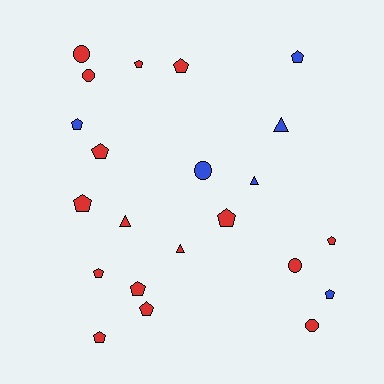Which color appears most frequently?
Red, with 16 objects.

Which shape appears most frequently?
Pentagon, with 13 objects.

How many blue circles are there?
There is 1 blue circle.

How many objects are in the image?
There are 22 objects.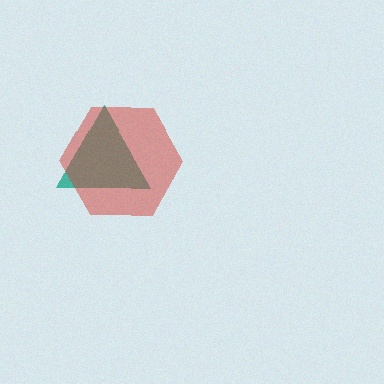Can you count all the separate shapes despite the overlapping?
Yes, there are 2 separate shapes.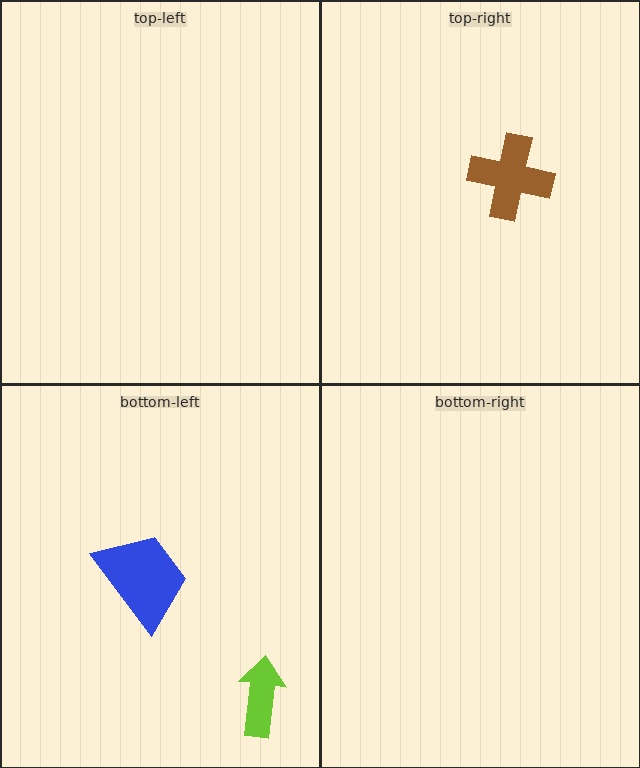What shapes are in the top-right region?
The brown cross.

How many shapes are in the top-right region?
1.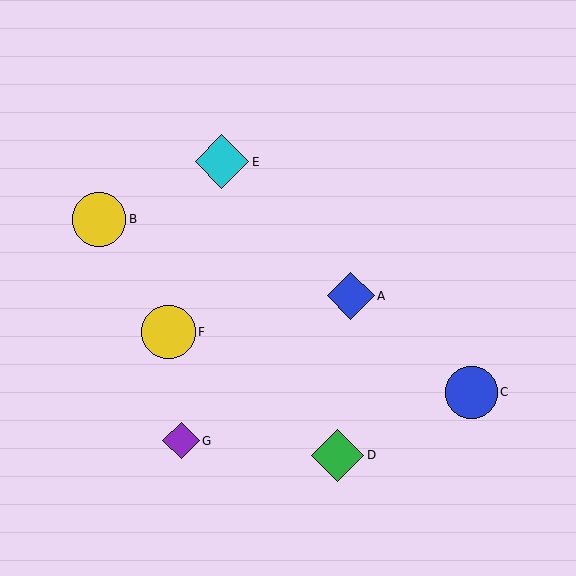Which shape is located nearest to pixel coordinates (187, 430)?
The purple diamond (labeled G) at (181, 441) is nearest to that location.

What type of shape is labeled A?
Shape A is a blue diamond.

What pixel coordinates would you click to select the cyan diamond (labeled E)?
Click at (222, 162) to select the cyan diamond E.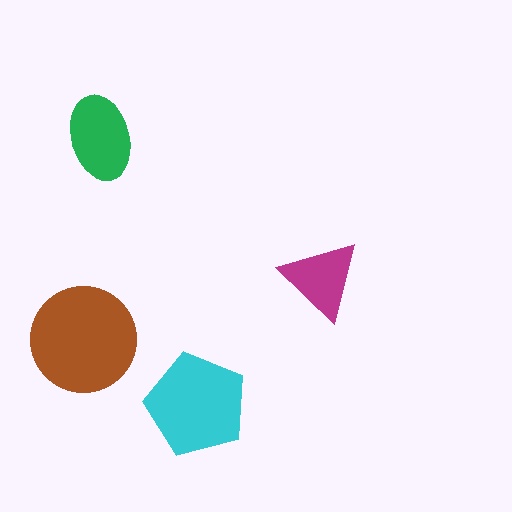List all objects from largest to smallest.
The brown circle, the cyan pentagon, the green ellipse, the magenta triangle.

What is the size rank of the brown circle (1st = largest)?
1st.